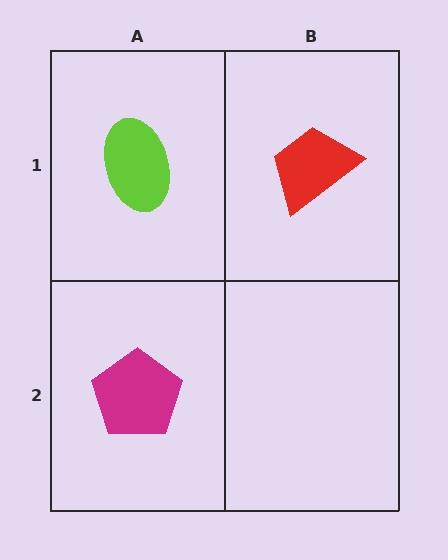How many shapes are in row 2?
1 shape.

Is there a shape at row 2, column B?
No, that cell is empty.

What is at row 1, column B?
A red trapezoid.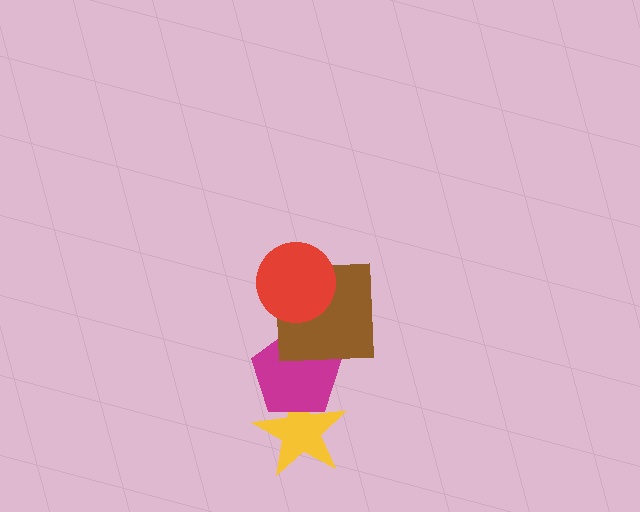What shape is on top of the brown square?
The red circle is on top of the brown square.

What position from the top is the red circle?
The red circle is 1st from the top.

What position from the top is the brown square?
The brown square is 2nd from the top.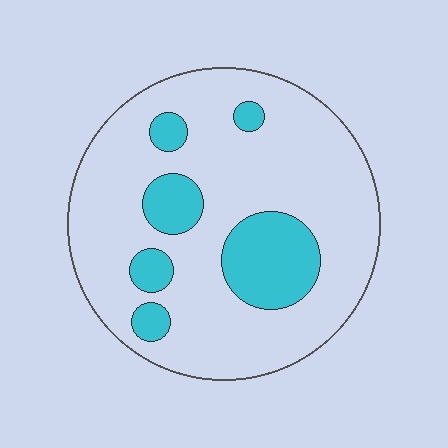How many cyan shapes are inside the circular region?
6.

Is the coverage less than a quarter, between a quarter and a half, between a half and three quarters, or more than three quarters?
Less than a quarter.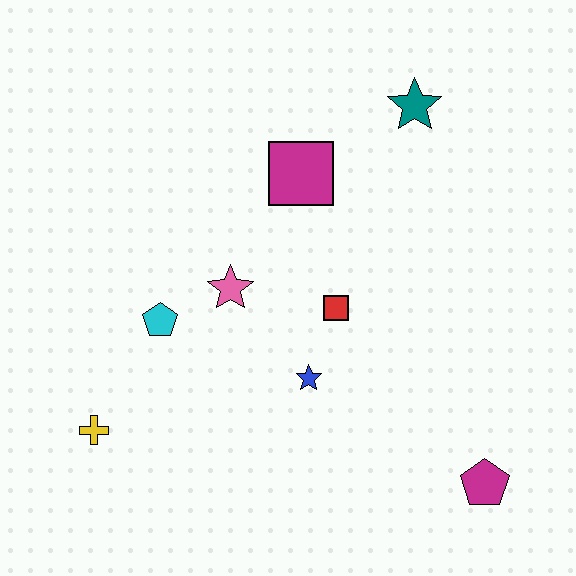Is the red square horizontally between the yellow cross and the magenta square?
No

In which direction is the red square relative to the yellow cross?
The red square is to the right of the yellow cross.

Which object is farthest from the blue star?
The teal star is farthest from the blue star.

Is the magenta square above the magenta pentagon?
Yes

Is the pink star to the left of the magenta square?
Yes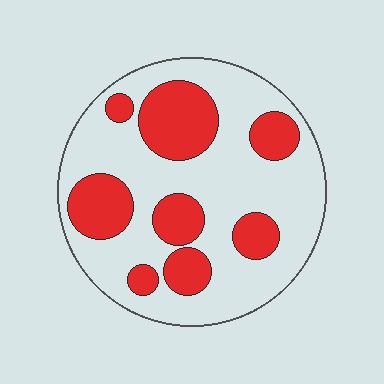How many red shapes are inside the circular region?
8.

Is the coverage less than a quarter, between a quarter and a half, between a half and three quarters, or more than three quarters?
Between a quarter and a half.